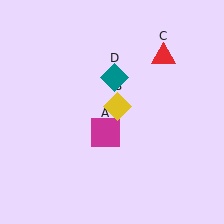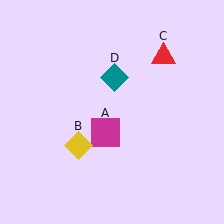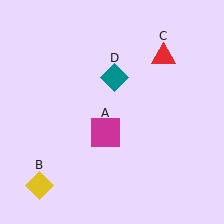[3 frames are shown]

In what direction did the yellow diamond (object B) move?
The yellow diamond (object B) moved down and to the left.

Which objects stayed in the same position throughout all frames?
Magenta square (object A) and red triangle (object C) and teal diamond (object D) remained stationary.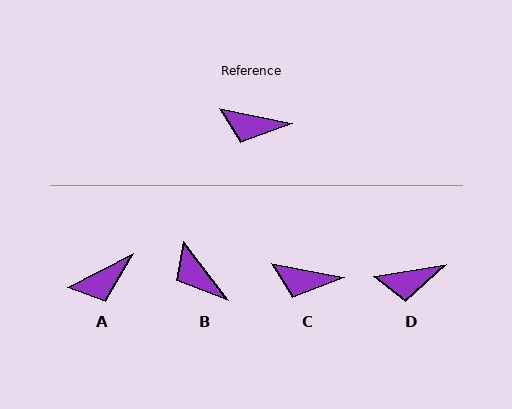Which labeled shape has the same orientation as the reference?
C.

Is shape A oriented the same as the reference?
No, it is off by about 38 degrees.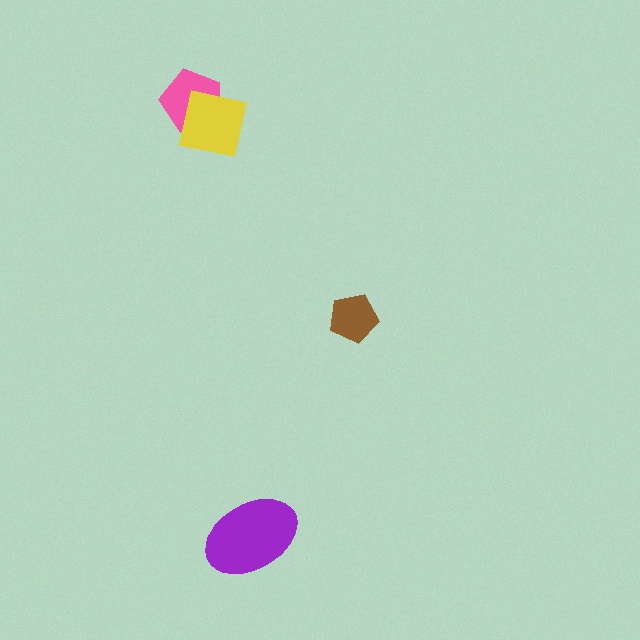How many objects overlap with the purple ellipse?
0 objects overlap with the purple ellipse.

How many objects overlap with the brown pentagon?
0 objects overlap with the brown pentagon.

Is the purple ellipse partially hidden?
No, no other shape covers it.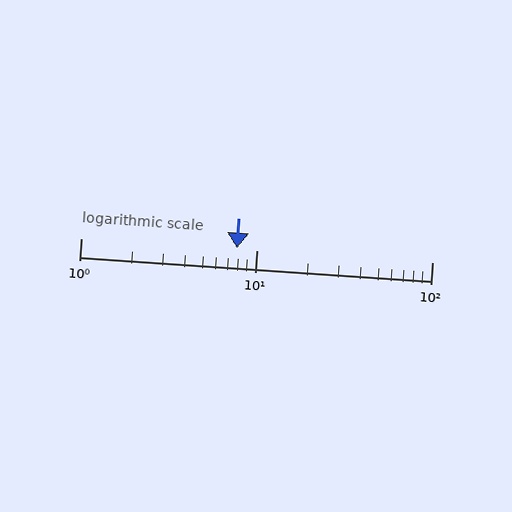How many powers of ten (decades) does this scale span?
The scale spans 2 decades, from 1 to 100.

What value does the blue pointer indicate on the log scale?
The pointer indicates approximately 7.7.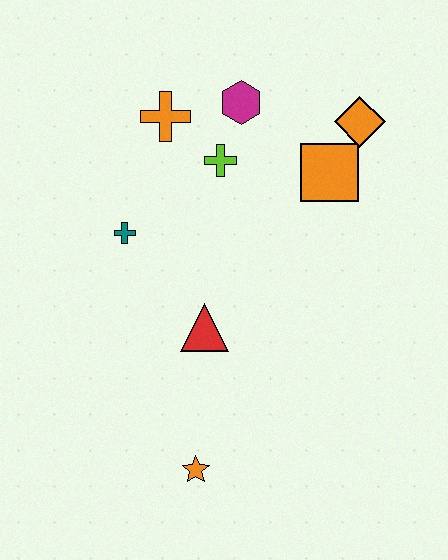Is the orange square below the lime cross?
Yes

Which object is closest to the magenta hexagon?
The lime cross is closest to the magenta hexagon.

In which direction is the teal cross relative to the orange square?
The teal cross is to the left of the orange square.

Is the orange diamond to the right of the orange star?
Yes